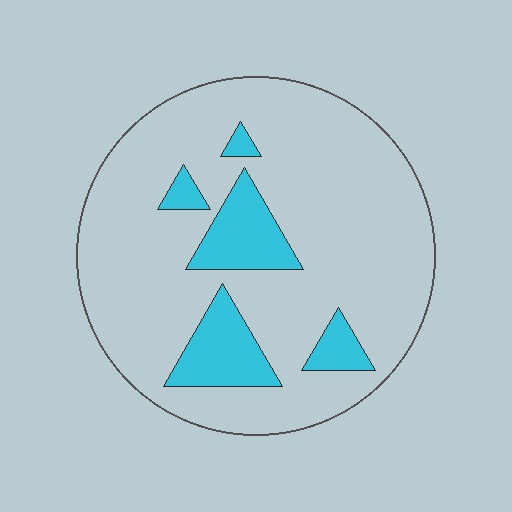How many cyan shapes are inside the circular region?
5.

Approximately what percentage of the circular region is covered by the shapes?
Approximately 15%.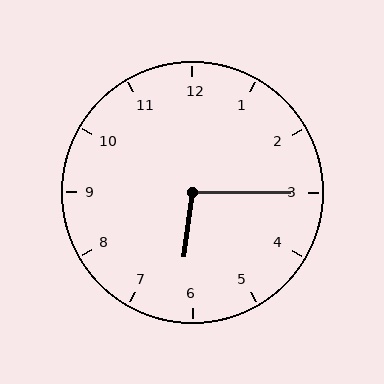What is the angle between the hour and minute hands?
Approximately 98 degrees.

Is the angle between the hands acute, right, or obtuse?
It is obtuse.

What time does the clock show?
6:15.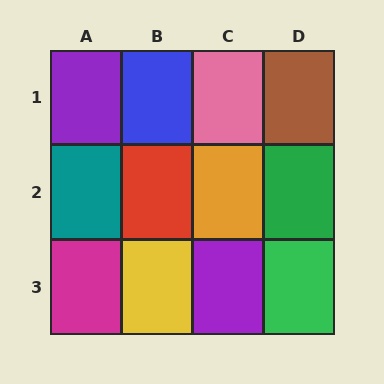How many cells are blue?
1 cell is blue.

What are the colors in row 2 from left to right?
Teal, red, orange, green.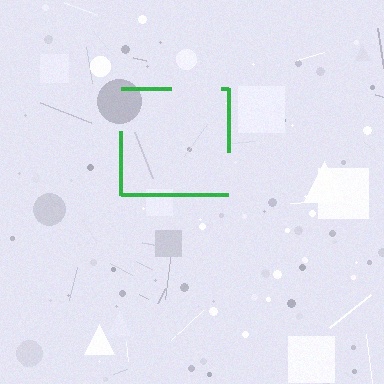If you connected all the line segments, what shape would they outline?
They would outline a square.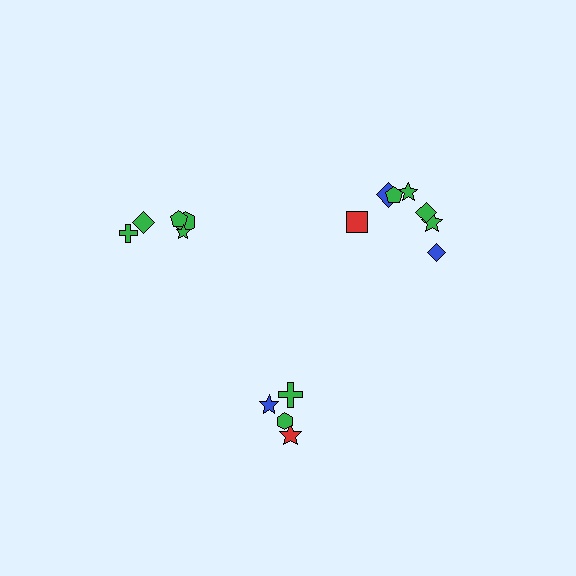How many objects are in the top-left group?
There are 5 objects.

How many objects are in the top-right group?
There are 7 objects.